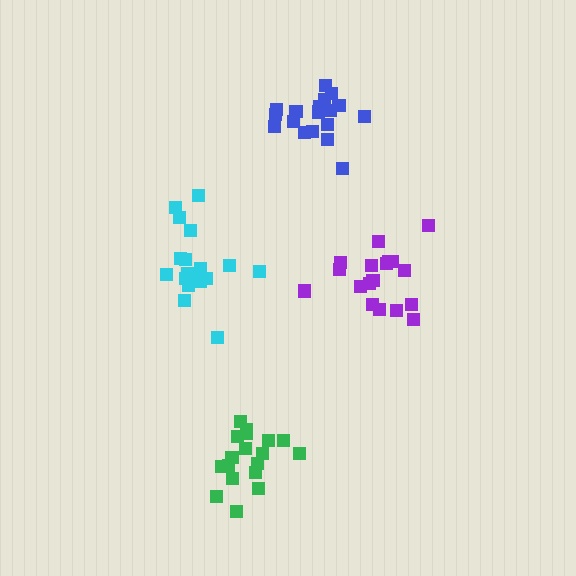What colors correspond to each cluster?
The clusters are colored: blue, purple, cyan, green.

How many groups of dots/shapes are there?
There are 4 groups.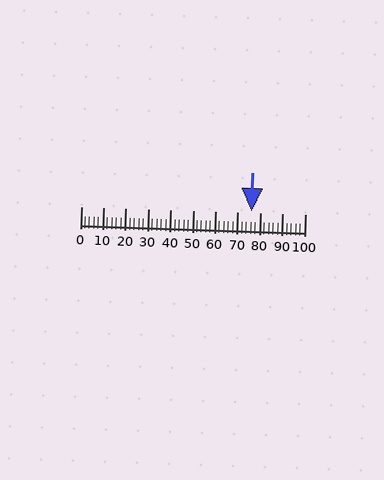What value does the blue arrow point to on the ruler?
The blue arrow points to approximately 76.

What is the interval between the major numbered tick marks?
The major tick marks are spaced 10 units apart.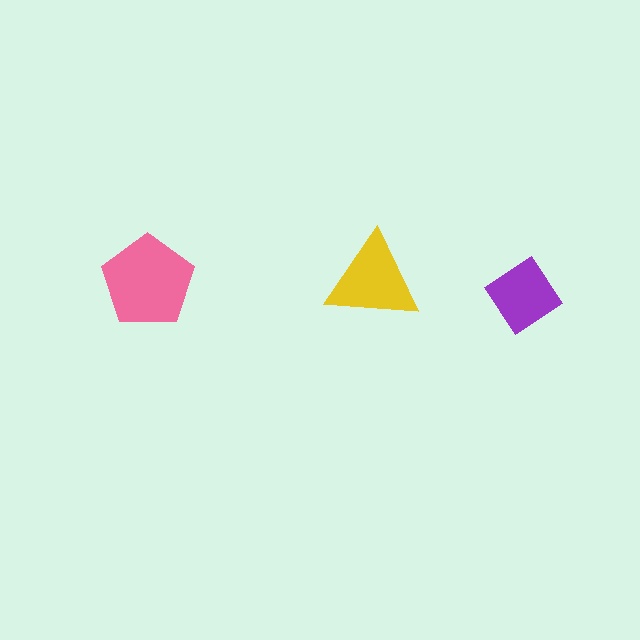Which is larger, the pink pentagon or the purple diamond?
The pink pentagon.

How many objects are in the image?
There are 3 objects in the image.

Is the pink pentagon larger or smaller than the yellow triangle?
Larger.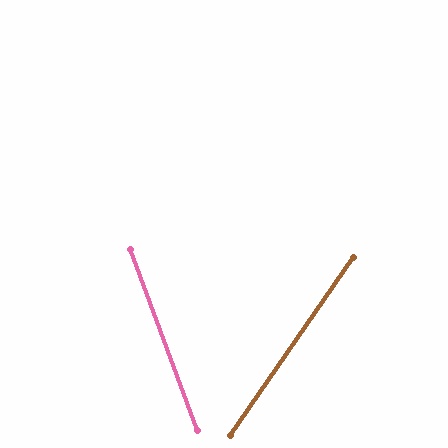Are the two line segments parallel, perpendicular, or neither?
Neither parallel nor perpendicular — they differ by about 55°.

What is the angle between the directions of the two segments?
Approximately 55 degrees.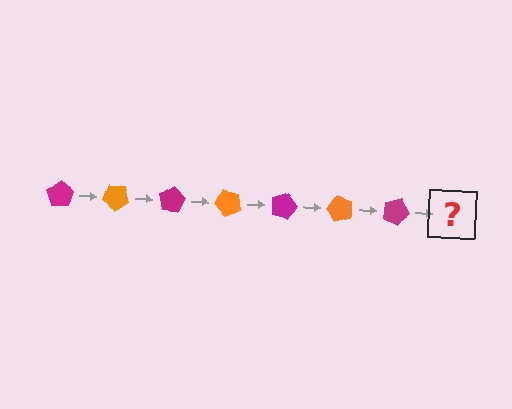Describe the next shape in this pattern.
It should be an orange pentagon, rotated 280 degrees from the start.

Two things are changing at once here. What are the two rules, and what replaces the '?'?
The two rules are that it rotates 40 degrees each step and the color cycles through magenta and orange. The '?' should be an orange pentagon, rotated 280 degrees from the start.